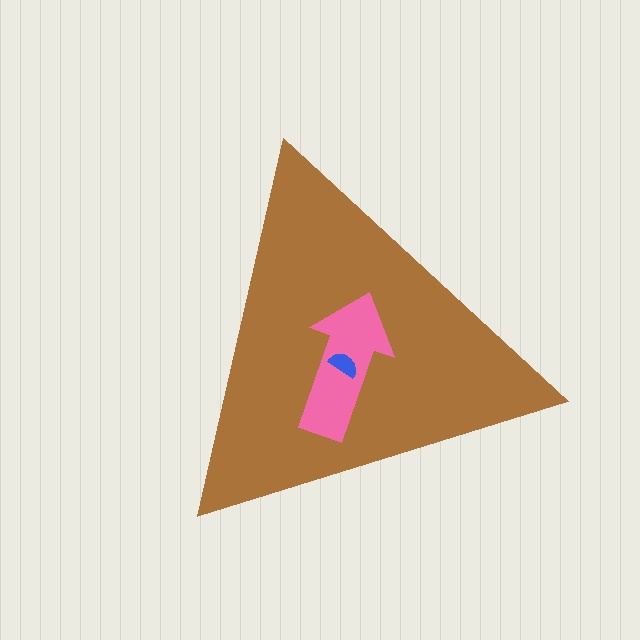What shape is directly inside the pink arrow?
The blue semicircle.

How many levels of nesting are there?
3.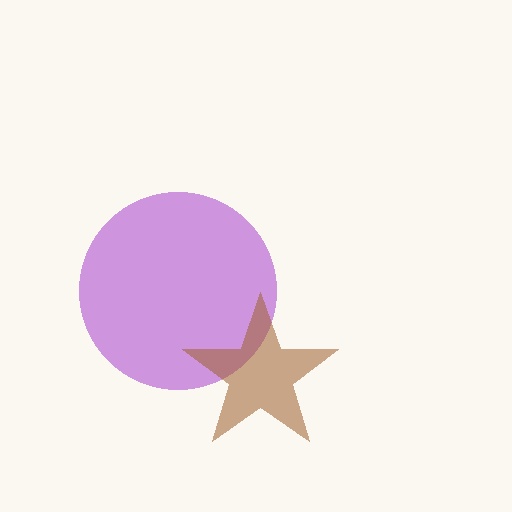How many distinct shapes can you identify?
There are 2 distinct shapes: a purple circle, a brown star.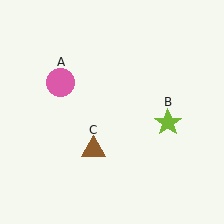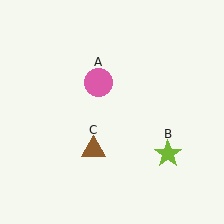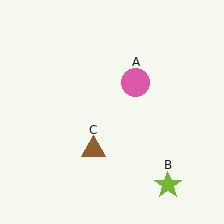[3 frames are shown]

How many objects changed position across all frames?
2 objects changed position: pink circle (object A), lime star (object B).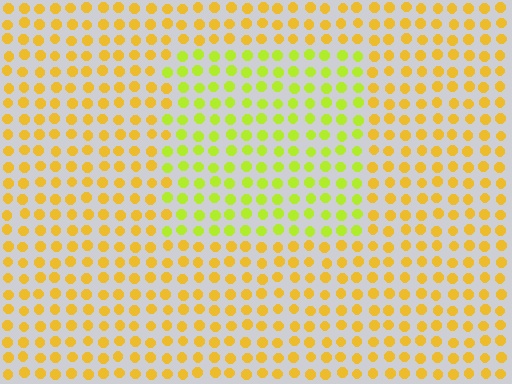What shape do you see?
I see a rectangle.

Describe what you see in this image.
The image is filled with small yellow elements in a uniform arrangement. A rectangle-shaped region is visible where the elements are tinted to a slightly different hue, forming a subtle color boundary.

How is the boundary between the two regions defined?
The boundary is defined purely by a slight shift in hue (about 34 degrees). Spacing, size, and orientation are identical on both sides.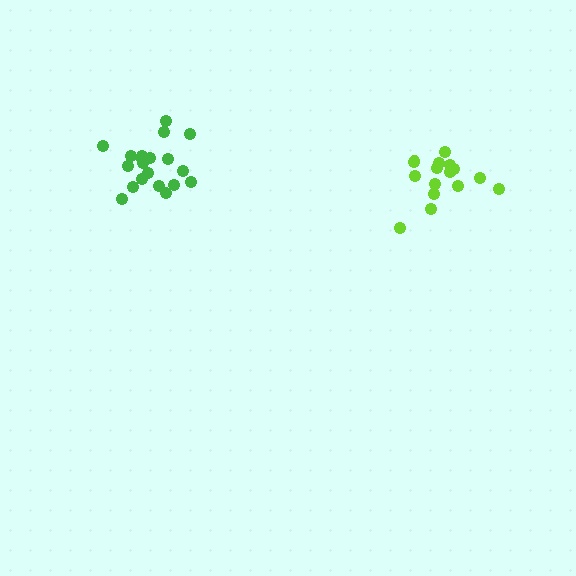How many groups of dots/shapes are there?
There are 2 groups.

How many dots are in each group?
Group 1: 20 dots, Group 2: 16 dots (36 total).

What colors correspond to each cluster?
The clusters are colored: green, lime.